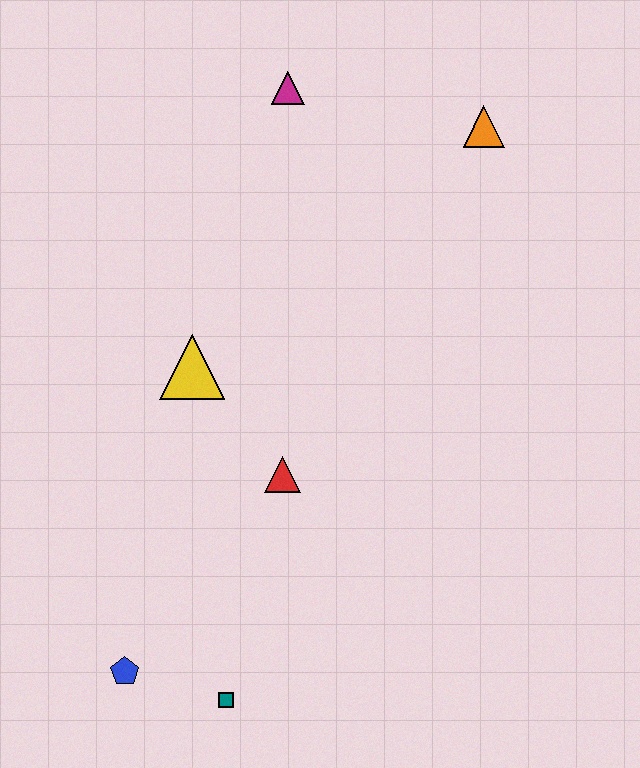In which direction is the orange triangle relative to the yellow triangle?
The orange triangle is to the right of the yellow triangle.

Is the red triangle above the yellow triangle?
No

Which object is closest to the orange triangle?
The magenta triangle is closest to the orange triangle.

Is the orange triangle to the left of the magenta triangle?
No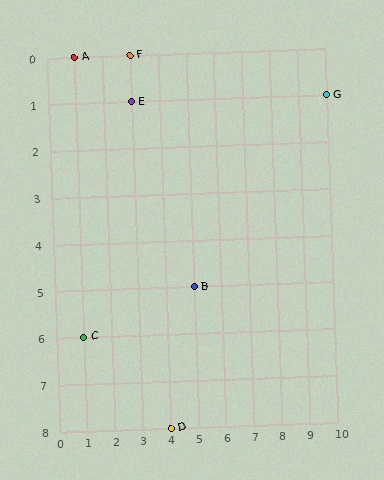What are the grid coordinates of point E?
Point E is at grid coordinates (3, 1).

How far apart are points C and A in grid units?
Points C and A are 6 rows apart.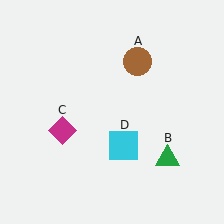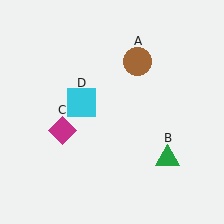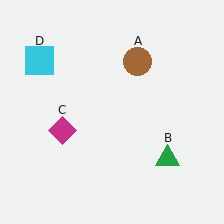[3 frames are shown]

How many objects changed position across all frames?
1 object changed position: cyan square (object D).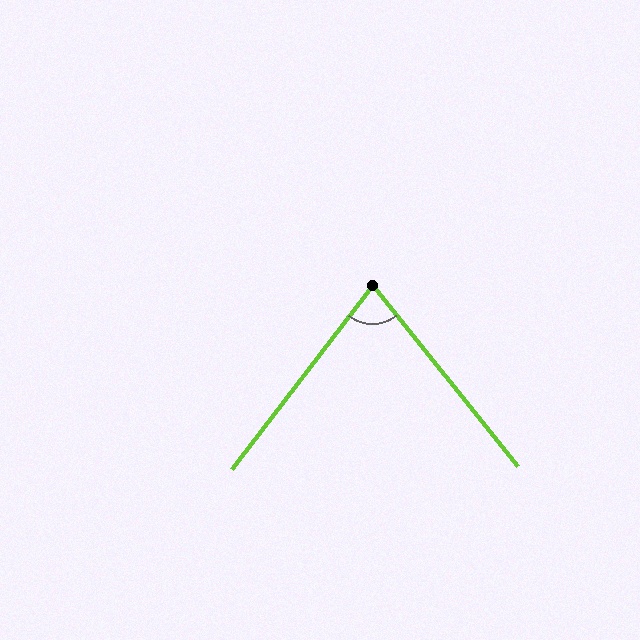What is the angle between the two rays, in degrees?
Approximately 76 degrees.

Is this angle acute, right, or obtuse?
It is acute.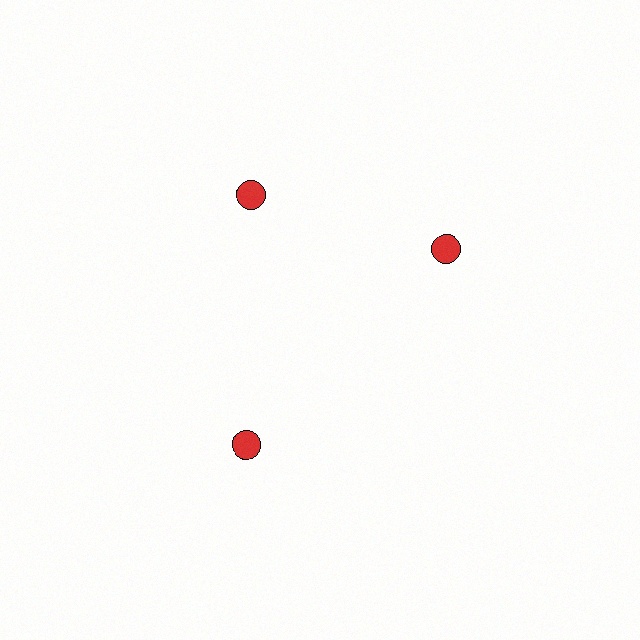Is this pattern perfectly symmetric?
No. The 3 red circles are arranged in a ring, but one element near the 3 o'clock position is rotated out of alignment along the ring, breaking the 3-fold rotational symmetry.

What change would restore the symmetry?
The symmetry would be restored by rotating it back into even spacing with its neighbors so that all 3 circles sit at equal angles and equal distance from the center.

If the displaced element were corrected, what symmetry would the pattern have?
It would have 3-fold rotational symmetry — the pattern would map onto itself every 120 degrees.